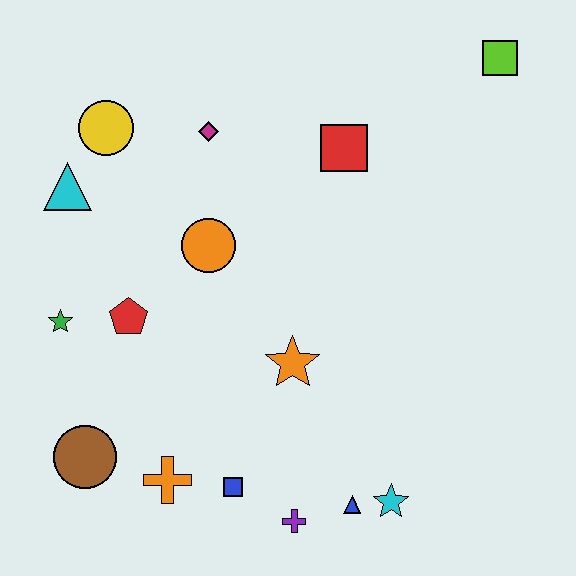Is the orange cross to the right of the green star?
Yes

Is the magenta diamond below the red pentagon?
No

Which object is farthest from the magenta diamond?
The cyan star is farthest from the magenta diamond.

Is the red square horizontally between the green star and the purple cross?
No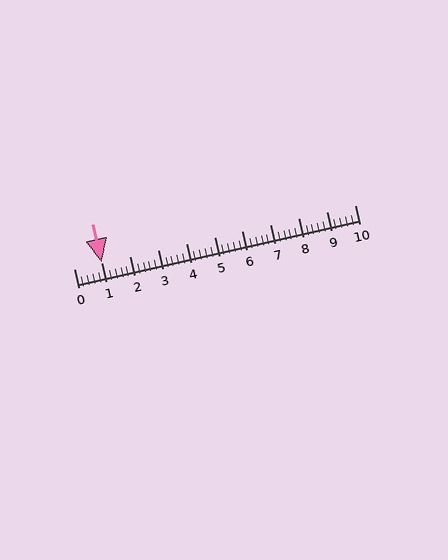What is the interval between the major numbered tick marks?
The major tick marks are spaced 1 units apart.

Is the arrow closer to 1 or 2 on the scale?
The arrow is closer to 1.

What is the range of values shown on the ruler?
The ruler shows values from 0 to 10.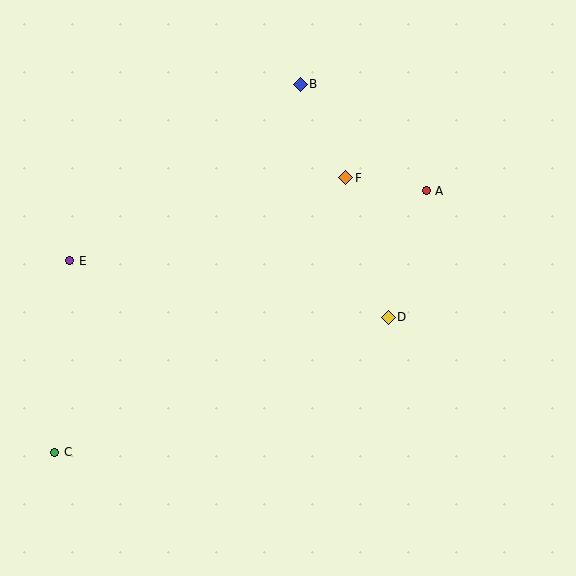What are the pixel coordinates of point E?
Point E is at (70, 261).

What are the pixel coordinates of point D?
Point D is at (388, 317).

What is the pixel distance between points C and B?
The distance between C and B is 442 pixels.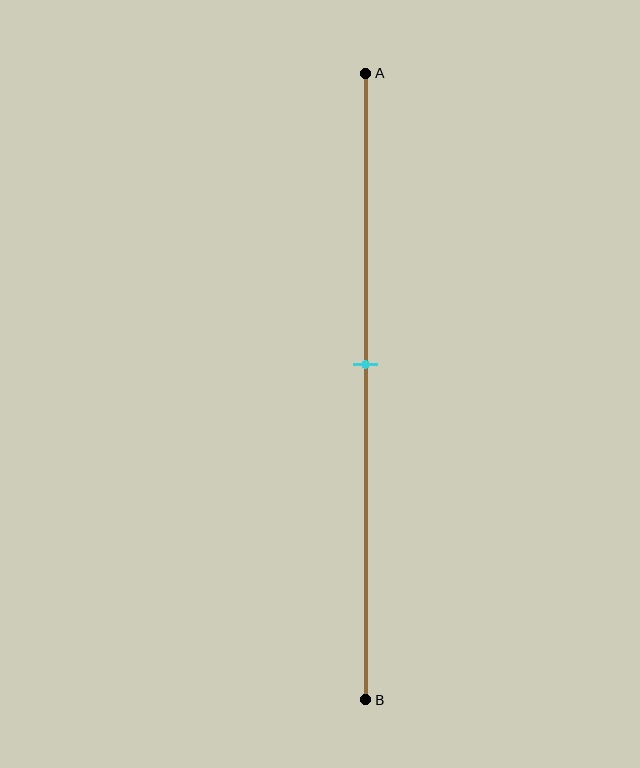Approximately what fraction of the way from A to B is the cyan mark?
The cyan mark is approximately 45% of the way from A to B.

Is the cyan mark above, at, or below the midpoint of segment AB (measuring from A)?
The cyan mark is above the midpoint of segment AB.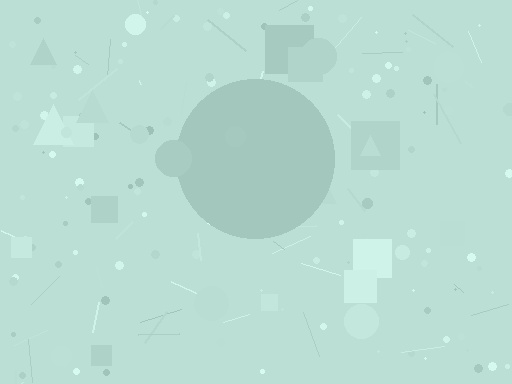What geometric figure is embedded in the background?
A circle is embedded in the background.